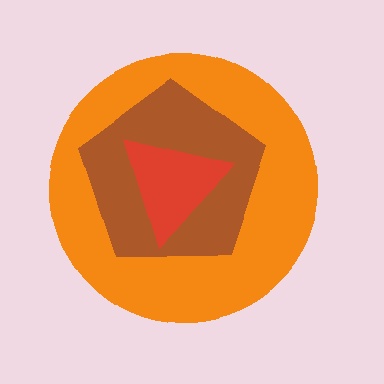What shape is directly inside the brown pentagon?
The red triangle.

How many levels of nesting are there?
3.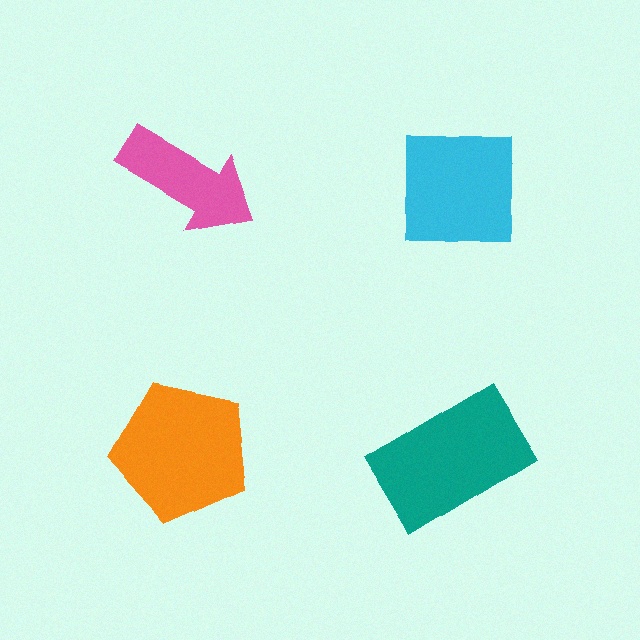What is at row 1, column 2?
A cyan square.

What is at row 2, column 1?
An orange pentagon.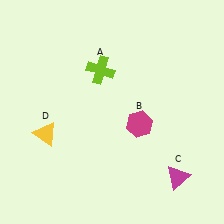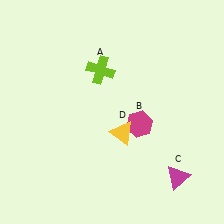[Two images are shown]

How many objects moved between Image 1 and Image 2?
1 object moved between the two images.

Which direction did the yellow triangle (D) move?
The yellow triangle (D) moved right.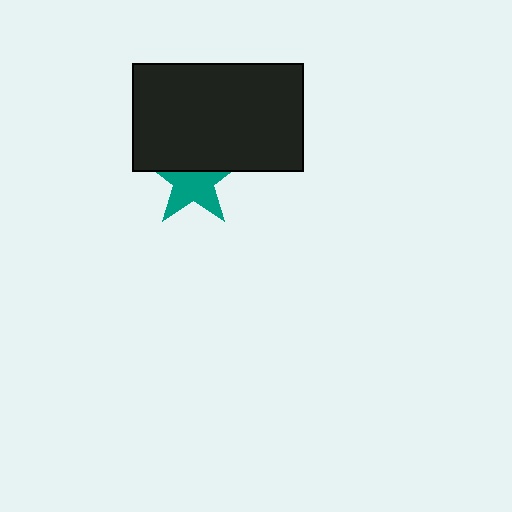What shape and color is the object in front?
The object in front is a black rectangle.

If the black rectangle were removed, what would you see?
You would see the complete teal star.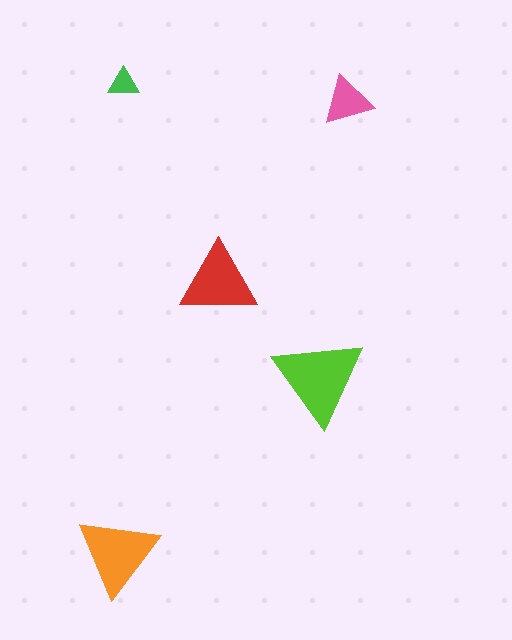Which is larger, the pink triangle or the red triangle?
The red one.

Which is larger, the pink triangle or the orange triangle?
The orange one.